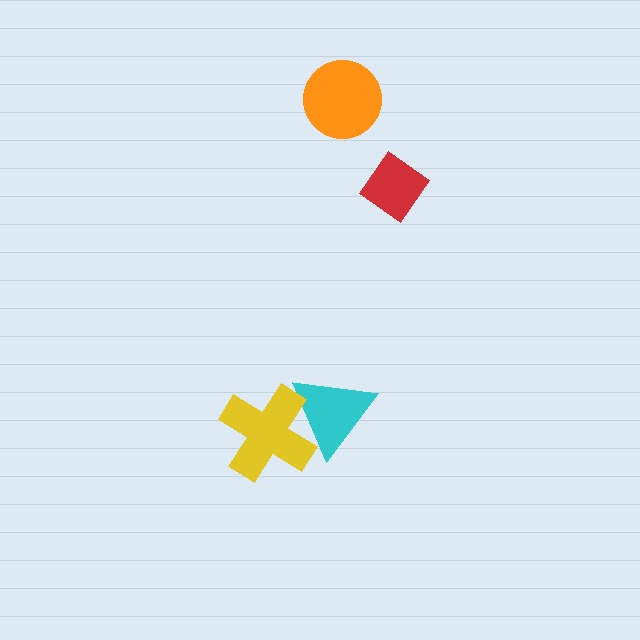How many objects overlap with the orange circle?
0 objects overlap with the orange circle.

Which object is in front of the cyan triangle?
The yellow cross is in front of the cyan triangle.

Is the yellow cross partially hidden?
No, no other shape covers it.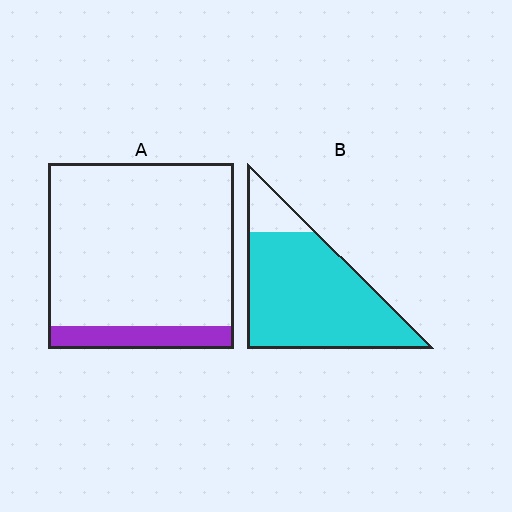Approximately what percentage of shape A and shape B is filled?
A is approximately 10% and B is approximately 85%.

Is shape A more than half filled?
No.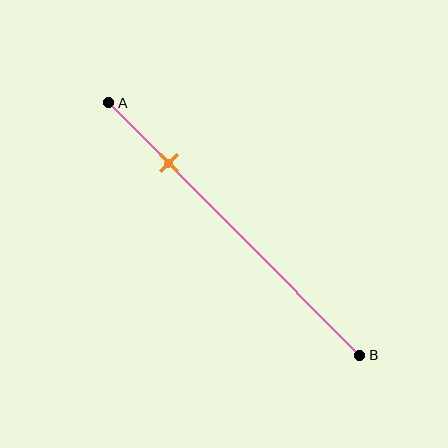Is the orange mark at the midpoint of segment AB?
No, the mark is at about 25% from A, not at the 50% midpoint.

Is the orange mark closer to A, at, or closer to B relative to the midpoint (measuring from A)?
The orange mark is closer to point A than the midpoint of segment AB.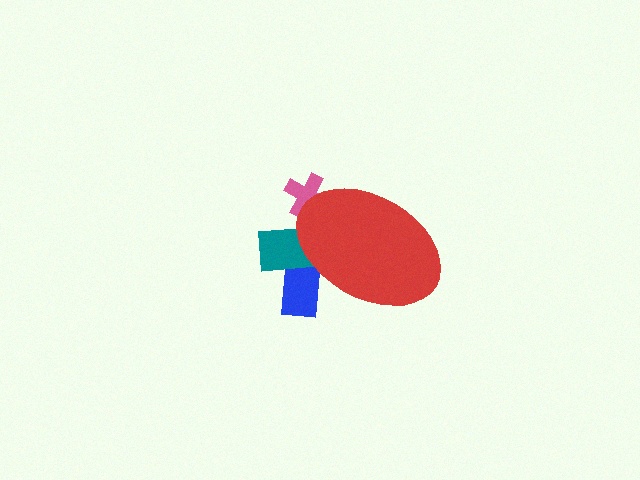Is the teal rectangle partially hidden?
Yes, the teal rectangle is partially hidden behind the red ellipse.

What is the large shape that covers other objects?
A red ellipse.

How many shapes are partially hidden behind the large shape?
3 shapes are partially hidden.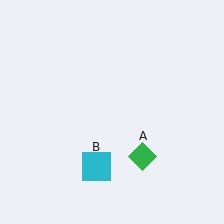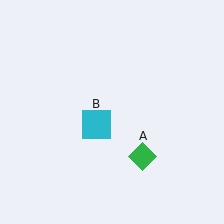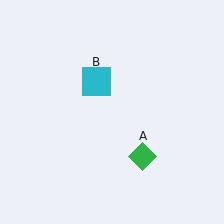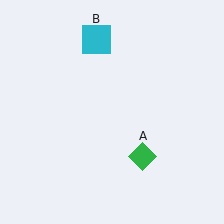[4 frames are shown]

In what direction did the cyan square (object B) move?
The cyan square (object B) moved up.